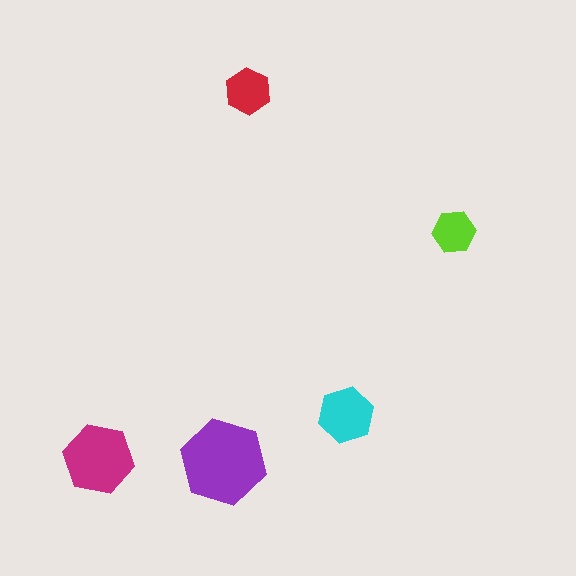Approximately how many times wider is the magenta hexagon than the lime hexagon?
About 1.5 times wider.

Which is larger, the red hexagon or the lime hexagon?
The red one.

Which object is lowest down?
The purple hexagon is bottommost.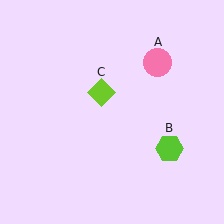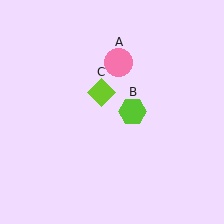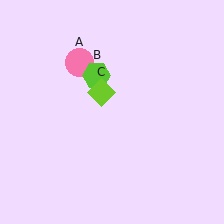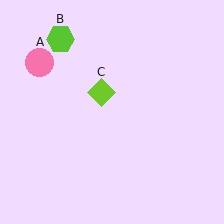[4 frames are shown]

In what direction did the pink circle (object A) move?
The pink circle (object A) moved left.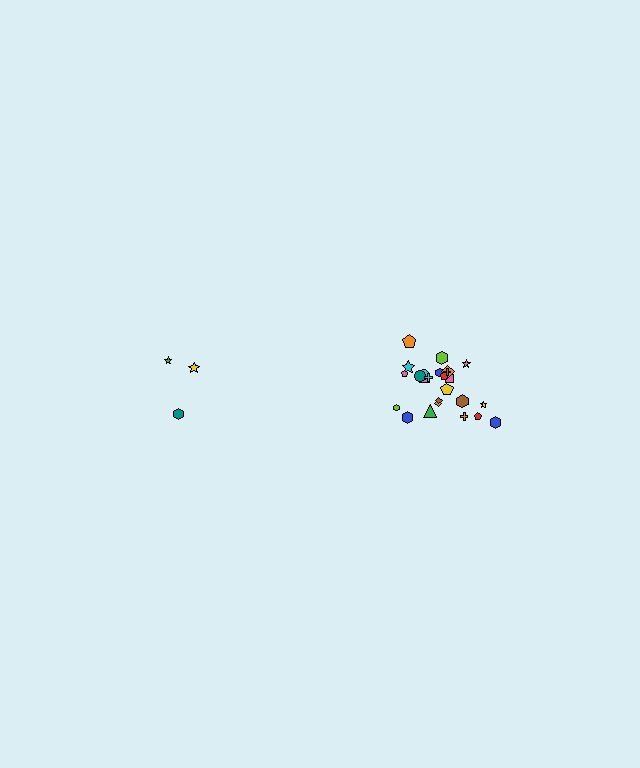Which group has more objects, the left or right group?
The right group.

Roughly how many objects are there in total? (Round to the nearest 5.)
Roughly 30 objects in total.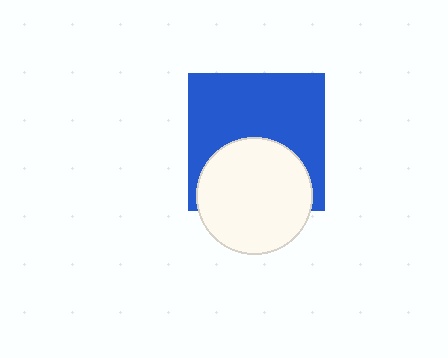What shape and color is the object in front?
The object in front is a white circle.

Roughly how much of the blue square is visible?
About half of it is visible (roughly 62%).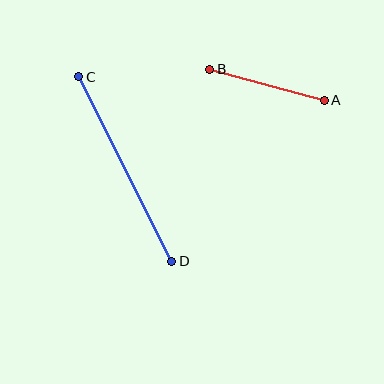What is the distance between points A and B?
The distance is approximately 118 pixels.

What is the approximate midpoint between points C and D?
The midpoint is at approximately (125, 169) pixels.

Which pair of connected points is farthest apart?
Points C and D are farthest apart.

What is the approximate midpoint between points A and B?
The midpoint is at approximately (267, 85) pixels.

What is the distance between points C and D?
The distance is approximately 207 pixels.